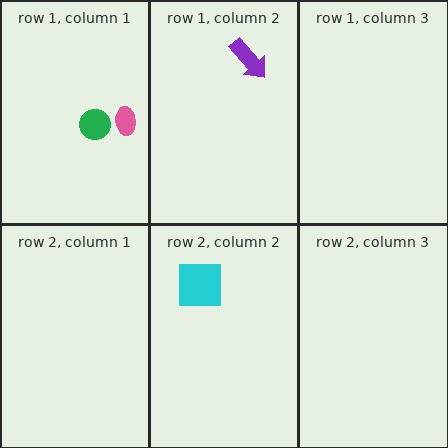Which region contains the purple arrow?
The row 1, column 2 region.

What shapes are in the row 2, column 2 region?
The cyan square.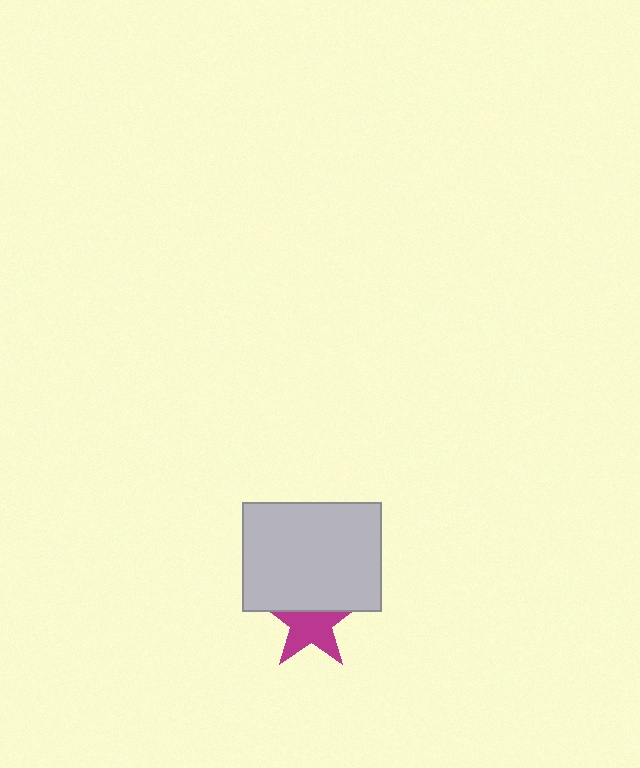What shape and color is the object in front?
The object in front is a light gray rectangle.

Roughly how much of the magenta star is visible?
Most of it is visible (roughly 65%).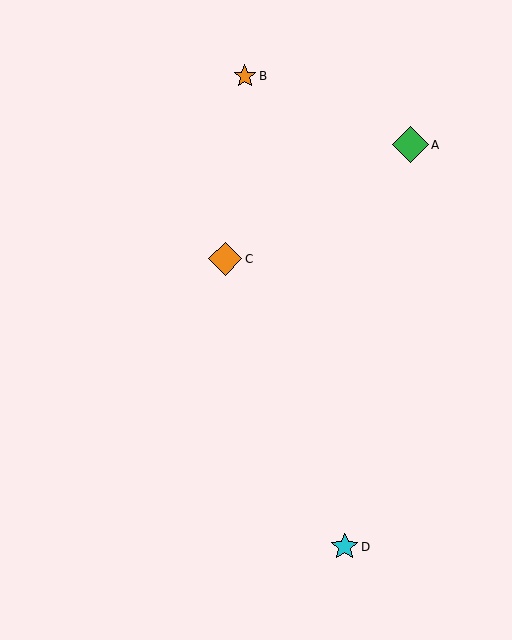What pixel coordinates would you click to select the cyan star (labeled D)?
Click at (345, 547) to select the cyan star D.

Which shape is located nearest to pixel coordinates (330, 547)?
The cyan star (labeled D) at (345, 547) is nearest to that location.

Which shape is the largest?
The green diamond (labeled A) is the largest.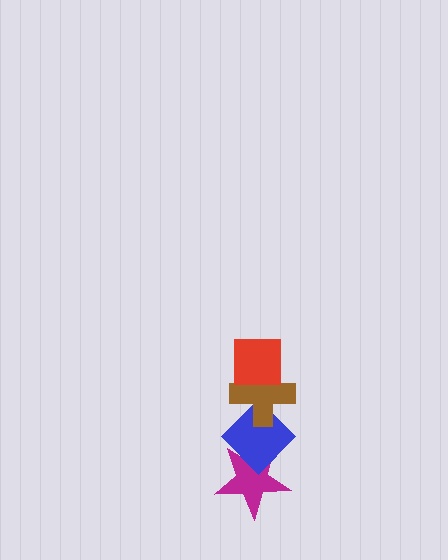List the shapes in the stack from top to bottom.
From top to bottom: the red square, the brown cross, the blue diamond, the magenta star.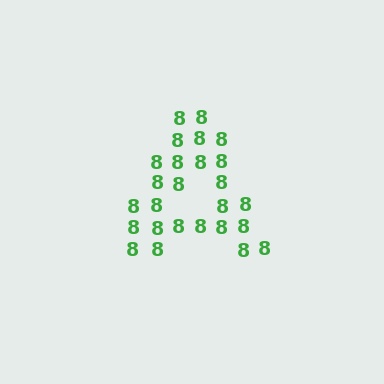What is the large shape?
The large shape is the letter A.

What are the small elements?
The small elements are digit 8's.